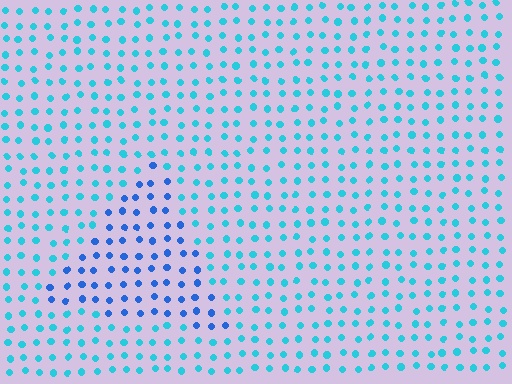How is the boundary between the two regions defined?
The boundary is defined purely by a slight shift in hue (about 34 degrees). Spacing, size, and orientation are identical on both sides.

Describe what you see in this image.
The image is filled with small cyan elements in a uniform arrangement. A triangle-shaped region is visible where the elements are tinted to a slightly different hue, forming a subtle color boundary.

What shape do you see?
I see a triangle.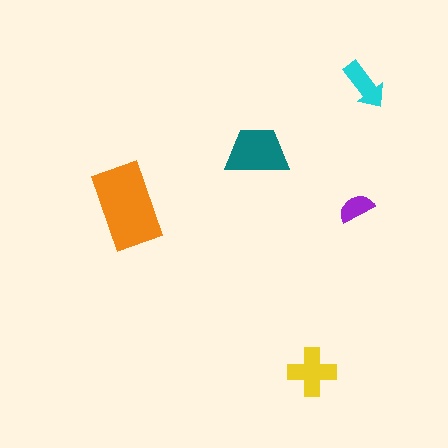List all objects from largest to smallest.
The orange rectangle, the teal trapezoid, the yellow cross, the cyan arrow, the purple semicircle.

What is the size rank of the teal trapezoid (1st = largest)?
2nd.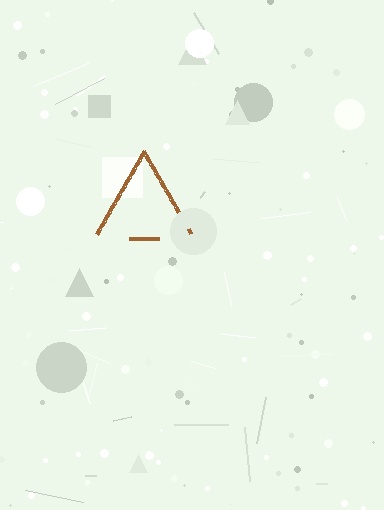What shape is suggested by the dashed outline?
The dashed outline suggests a triangle.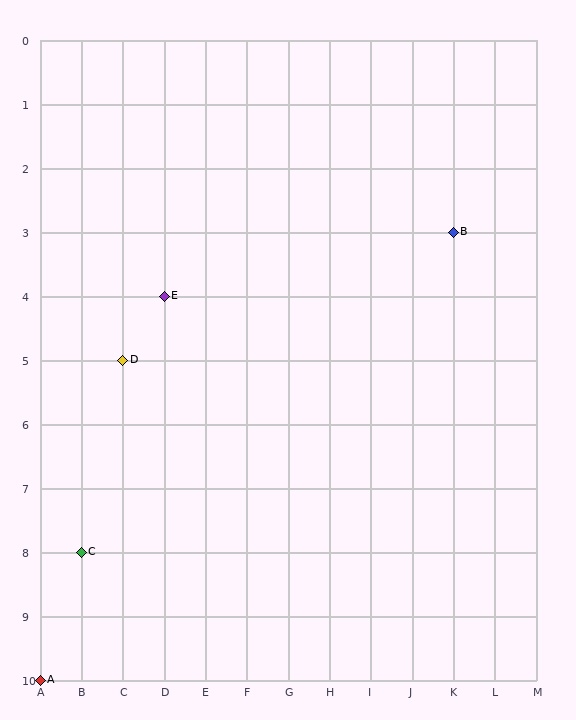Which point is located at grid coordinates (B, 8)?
Point C is at (B, 8).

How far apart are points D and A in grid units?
Points D and A are 2 columns and 5 rows apart (about 5.4 grid units diagonally).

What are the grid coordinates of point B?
Point B is at grid coordinates (K, 3).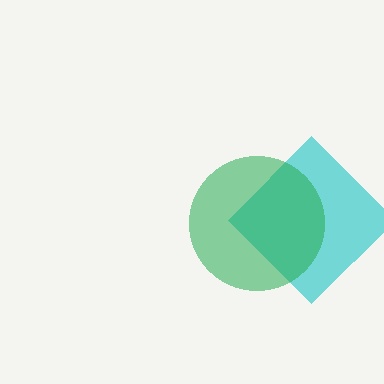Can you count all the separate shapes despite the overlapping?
Yes, there are 2 separate shapes.